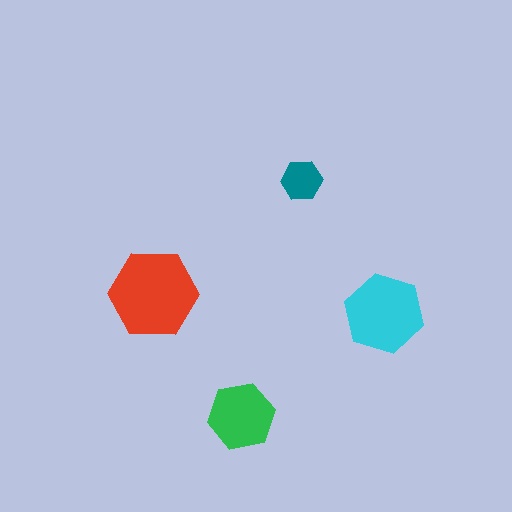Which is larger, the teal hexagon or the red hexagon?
The red one.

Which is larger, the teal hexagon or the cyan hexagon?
The cyan one.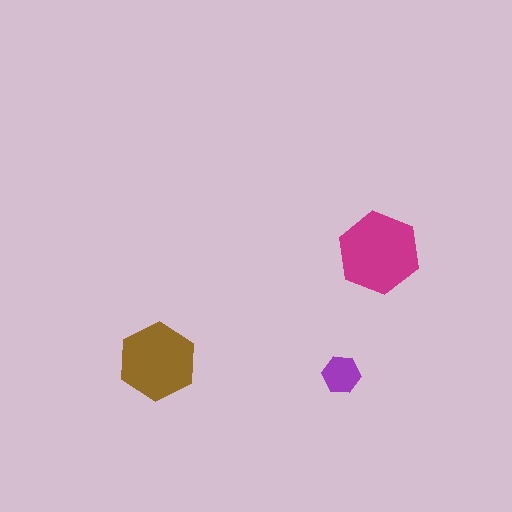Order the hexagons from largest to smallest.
the magenta one, the brown one, the purple one.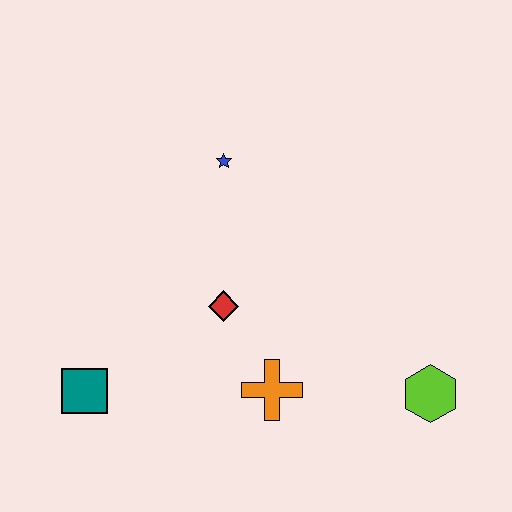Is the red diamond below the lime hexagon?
No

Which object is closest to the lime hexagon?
The orange cross is closest to the lime hexagon.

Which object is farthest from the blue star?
The lime hexagon is farthest from the blue star.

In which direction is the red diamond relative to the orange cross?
The red diamond is above the orange cross.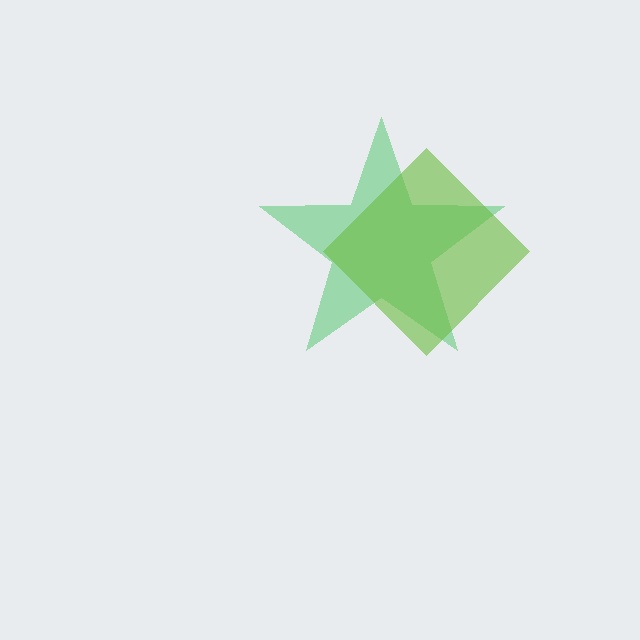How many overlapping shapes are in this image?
There are 2 overlapping shapes in the image.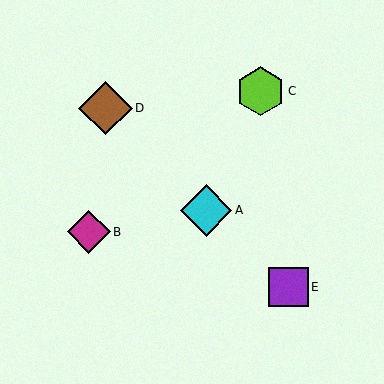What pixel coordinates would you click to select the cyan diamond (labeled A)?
Click at (206, 210) to select the cyan diamond A.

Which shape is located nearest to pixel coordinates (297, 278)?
The purple square (labeled E) at (289, 287) is nearest to that location.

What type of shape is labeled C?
Shape C is a lime hexagon.